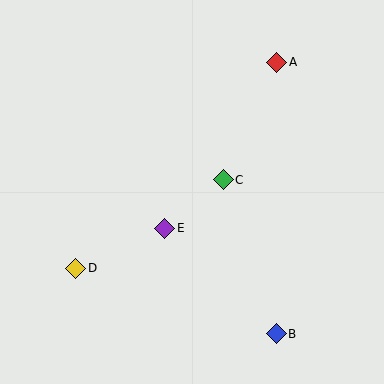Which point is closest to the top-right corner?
Point A is closest to the top-right corner.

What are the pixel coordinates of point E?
Point E is at (165, 228).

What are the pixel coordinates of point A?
Point A is at (277, 62).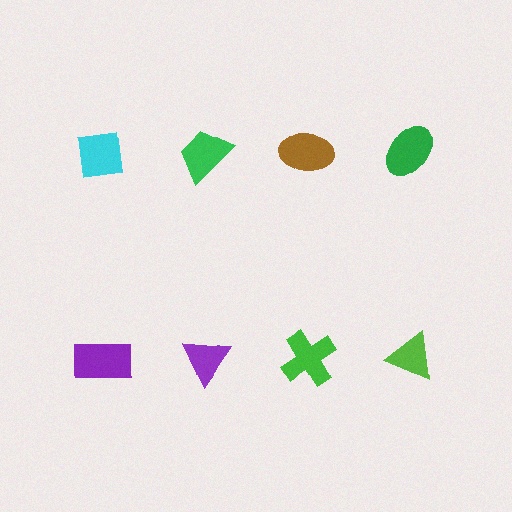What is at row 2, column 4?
A lime triangle.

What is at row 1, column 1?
A cyan square.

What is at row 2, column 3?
A green cross.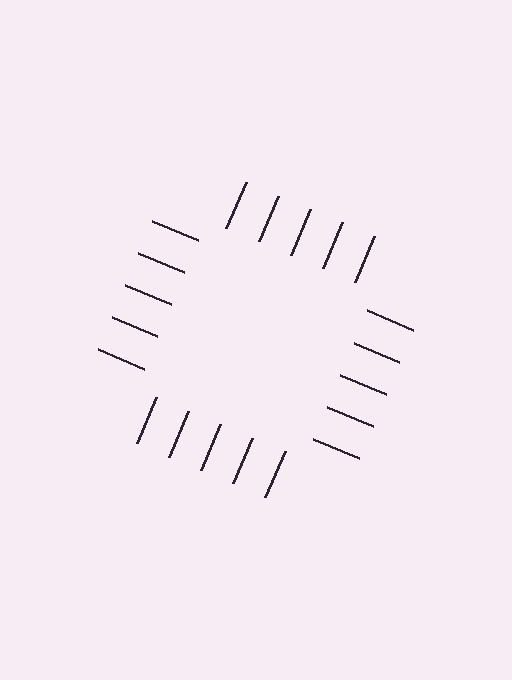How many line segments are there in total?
20 — 5 along each of the 4 edges.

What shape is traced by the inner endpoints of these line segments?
An illusory square — the line segments terminate on its edges but no continuous stroke is drawn.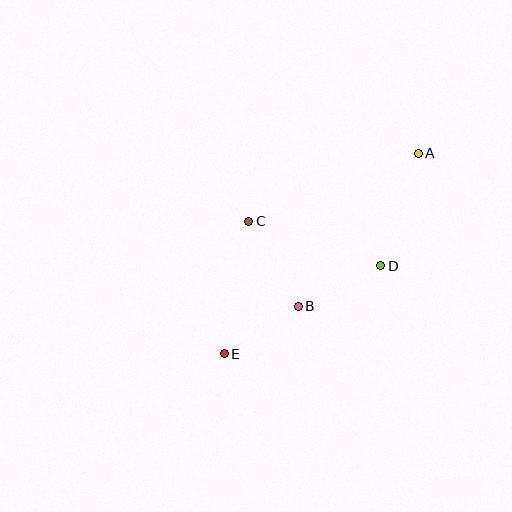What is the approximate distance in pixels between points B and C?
The distance between B and C is approximately 99 pixels.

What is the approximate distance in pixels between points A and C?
The distance between A and C is approximately 182 pixels.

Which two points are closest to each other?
Points B and E are closest to each other.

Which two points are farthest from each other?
Points A and E are farthest from each other.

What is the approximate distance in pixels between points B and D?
The distance between B and D is approximately 92 pixels.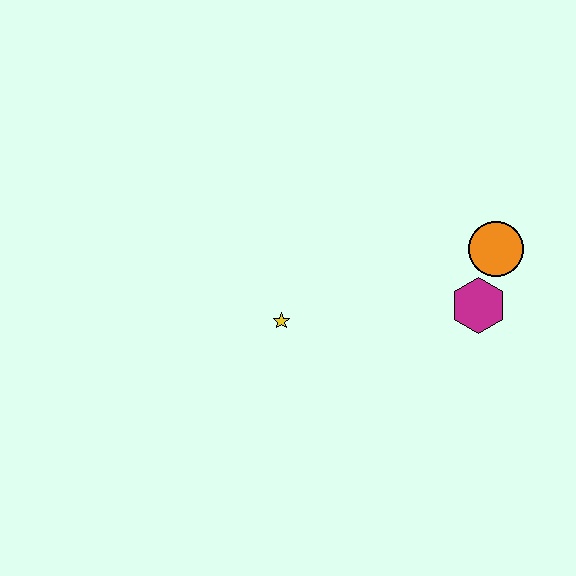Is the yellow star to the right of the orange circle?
No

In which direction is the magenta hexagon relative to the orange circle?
The magenta hexagon is below the orange circle.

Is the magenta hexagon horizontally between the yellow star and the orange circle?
Yes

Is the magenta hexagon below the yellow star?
No